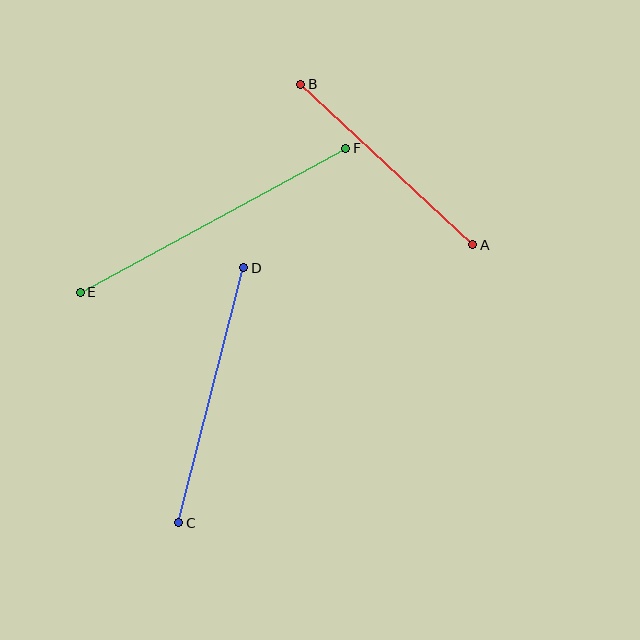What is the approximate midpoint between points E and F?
The midpoint is at approximately (213, 220) pixels.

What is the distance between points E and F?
The distance is approximately 302 pixels.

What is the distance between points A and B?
The distance is approximately 235 pixels.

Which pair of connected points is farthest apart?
Points E and F are farthest apart.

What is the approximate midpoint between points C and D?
The midpoint is at approximately (211, 395) pixels.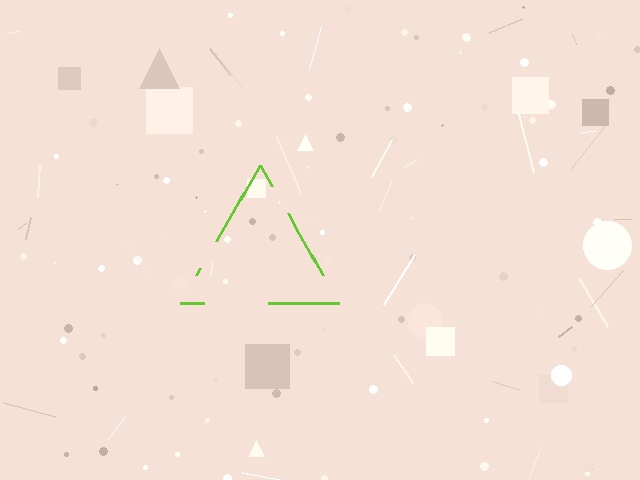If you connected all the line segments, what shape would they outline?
They would outline a triangle.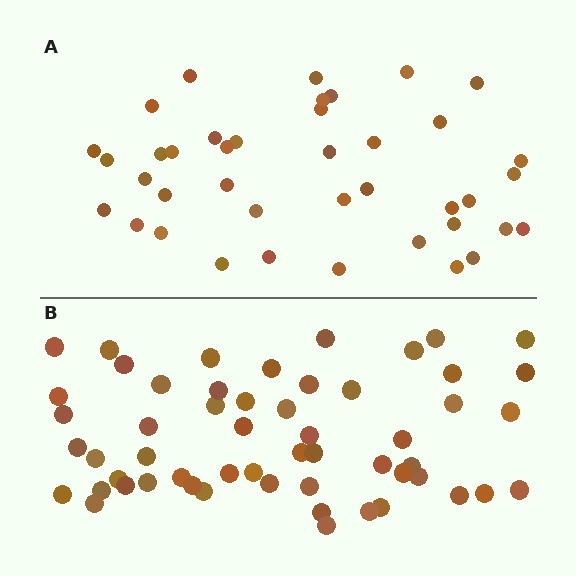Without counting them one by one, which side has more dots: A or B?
Region B (the bottom region) has more dots.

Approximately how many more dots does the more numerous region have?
Region B has approximately 15 more dots than region A.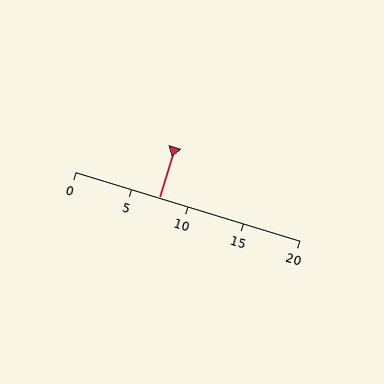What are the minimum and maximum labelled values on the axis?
The axis runs from 0 to 20.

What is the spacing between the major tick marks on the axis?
The major ticks are spaced 5 apart.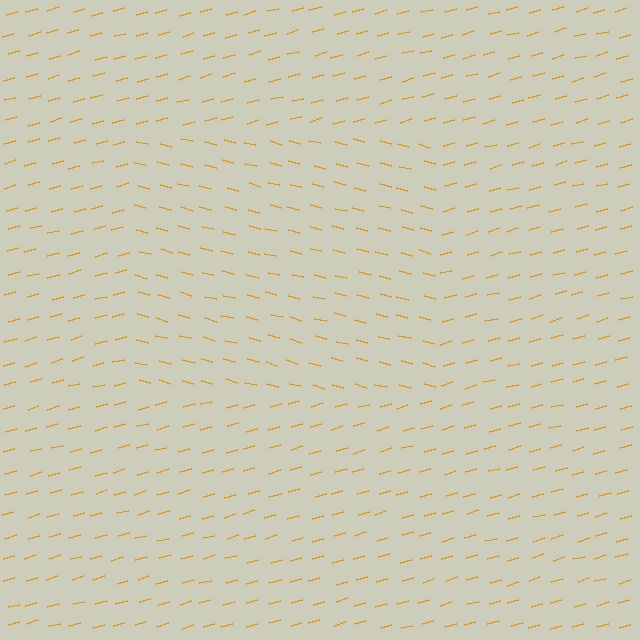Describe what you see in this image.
The image is filled with small orange line segments. A rectangle region in the image has lines oriented differently from the surrounding lines, creating a visible texture boundary.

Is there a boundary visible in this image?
Yes, there is a texture boundary formed by a change in line orientation.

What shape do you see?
I see a rectangle.